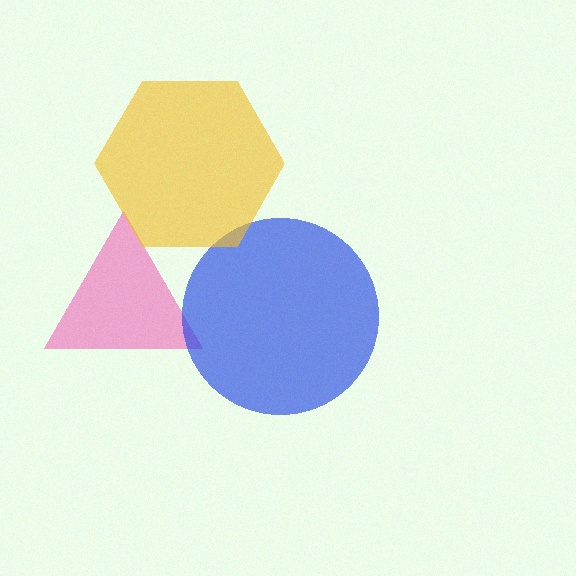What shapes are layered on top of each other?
The layered shapes are: a pink triangle, a blue circle, a yellow hexagon.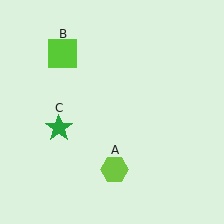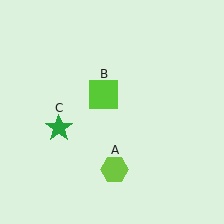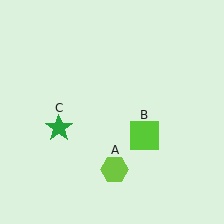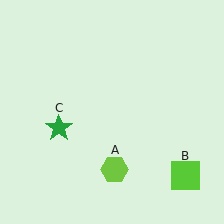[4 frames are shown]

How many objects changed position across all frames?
1 object changed position: lime square (object B).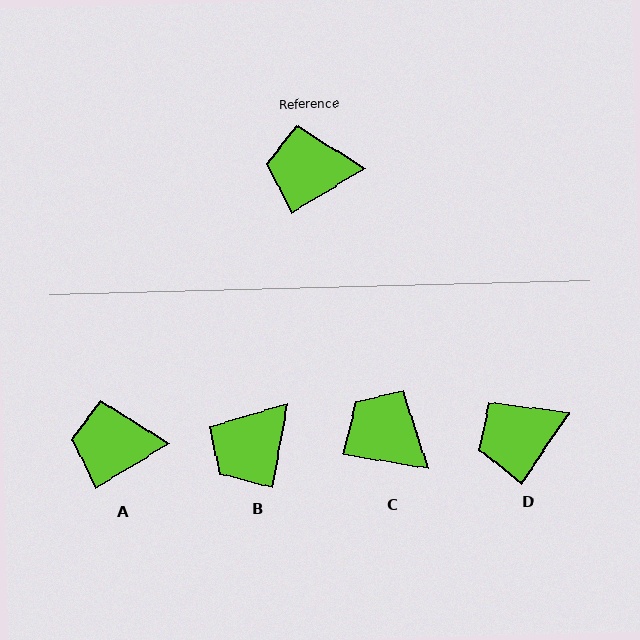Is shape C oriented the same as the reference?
No, it is off by about 40 degrees.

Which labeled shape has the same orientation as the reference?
A.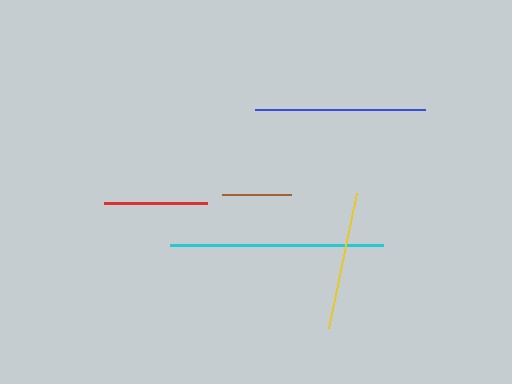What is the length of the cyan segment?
The cyan segment is approximately 213 pixels long.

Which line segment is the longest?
The cyan line is the longest at approximately 213 pixels.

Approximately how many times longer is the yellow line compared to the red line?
The yellow line is approximately 1.3 times the length of the red line.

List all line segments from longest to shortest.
From longest to shortest: cyan, blue, yellow, red, brown.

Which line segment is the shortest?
The brown line is the shortest at approximately 68 pixels.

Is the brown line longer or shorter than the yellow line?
The yellow line is longer than the brown line.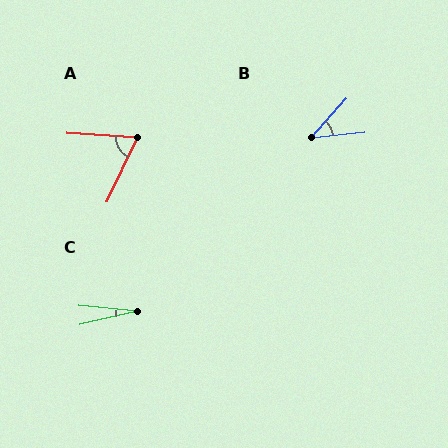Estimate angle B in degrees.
Approximately 42 degrees.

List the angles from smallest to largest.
C (19°), B (42°), A (68°).